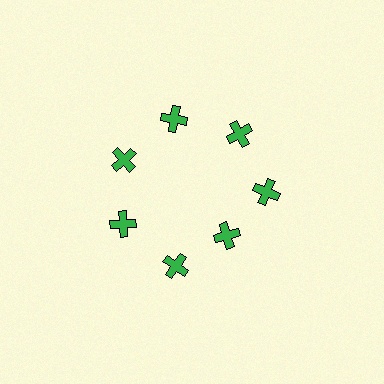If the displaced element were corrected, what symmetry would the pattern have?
It would have 7-fold rotational symmetry — the pattern would map onto itself every 51 degrees.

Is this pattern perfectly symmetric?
No. The 7 green crosses are arranged in a ring, but one element near the 5 o'clock position is pulled inward toward the center, breaking the 7-fold rotational symmetry.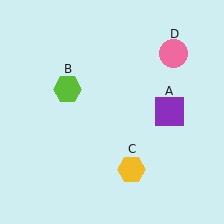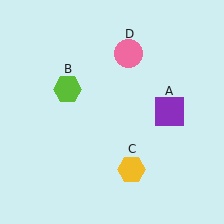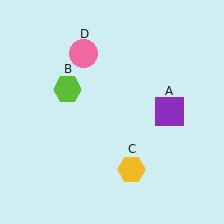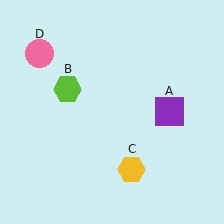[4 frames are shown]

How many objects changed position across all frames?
1 object changed position: pink circle (object D).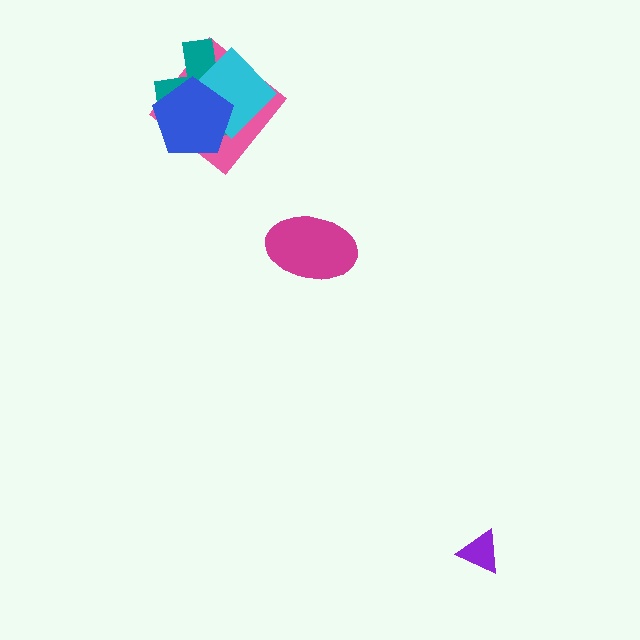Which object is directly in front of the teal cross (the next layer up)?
The cyan diamond is directly in front of the teal cross.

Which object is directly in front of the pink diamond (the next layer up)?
The teal cross is directly in front of the pink diamond.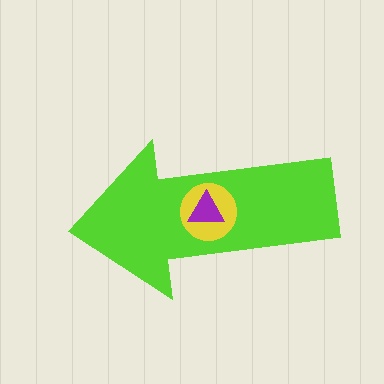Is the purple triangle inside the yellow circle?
Yes.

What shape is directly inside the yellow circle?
The purple triangle.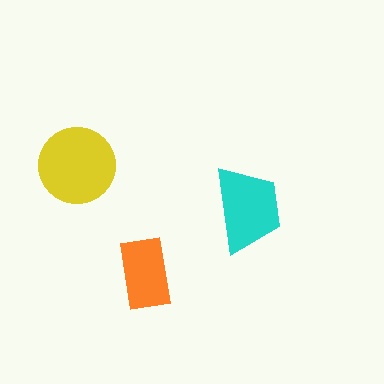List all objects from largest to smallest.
The yellow circle, the cyan trapezoid, the orange rectangle.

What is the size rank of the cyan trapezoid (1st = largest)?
2nd.